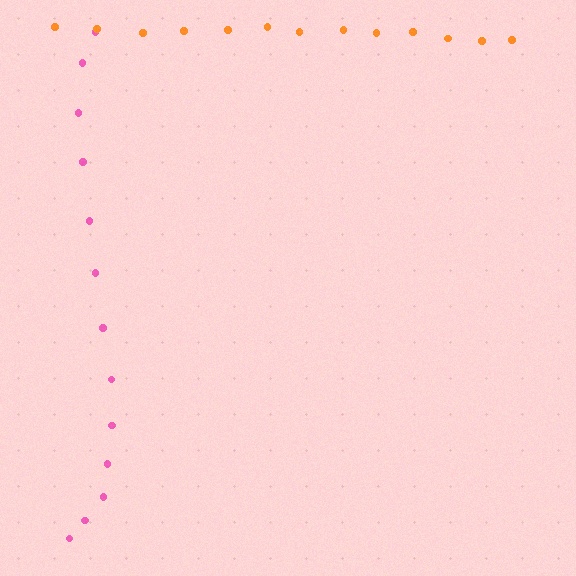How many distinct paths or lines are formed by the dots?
There are 2 distinct paths.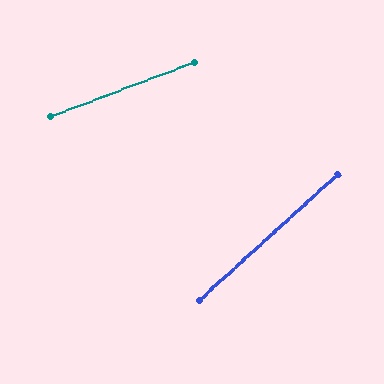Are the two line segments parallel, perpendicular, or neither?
Neither parallel nor perpendicular — they differ by about 22°.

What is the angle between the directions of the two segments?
Approximately 22 degrees.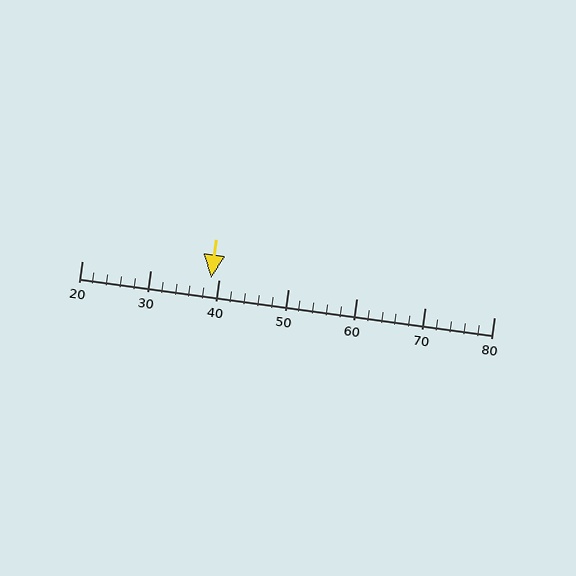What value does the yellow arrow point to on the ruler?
The yellow arrow points to approximately 39.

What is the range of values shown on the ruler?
The ruler shows values from 20 to 80.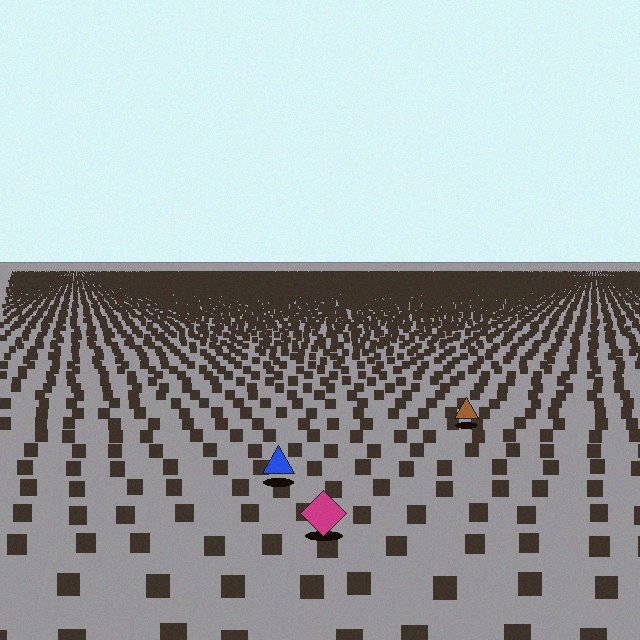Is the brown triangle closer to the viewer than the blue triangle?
No. The blue triangle is closer — you can tell from the texture gradient: the ground texture is coarser near it.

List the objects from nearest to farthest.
From nearest to farthest: the magenta diamond, the blue triangle, the brown triangle.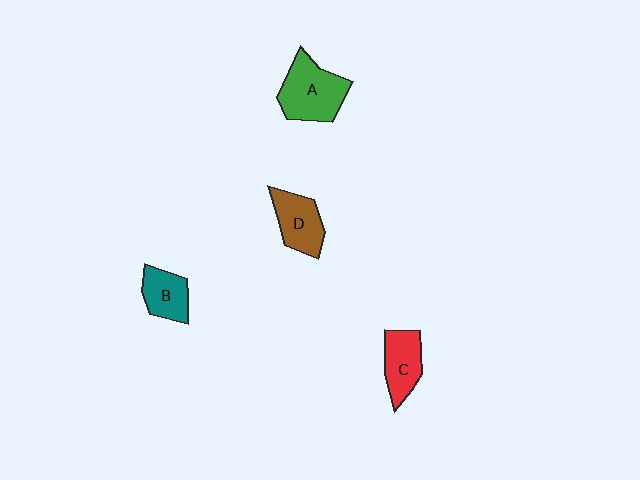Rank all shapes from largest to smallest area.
From largest to smallest: A (green), D (brown), C (red), B (teal).